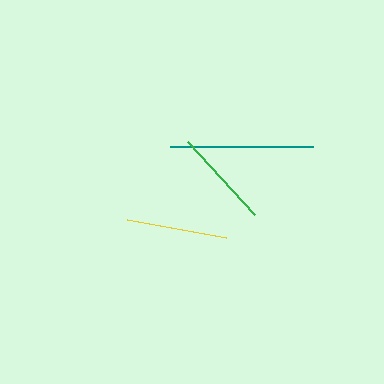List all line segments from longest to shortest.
From longest to shortest: teal, yellow, green.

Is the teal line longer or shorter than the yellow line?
The teal line is longer than the yellow line.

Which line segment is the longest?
The teal line is the longest at approximately 143 pixels.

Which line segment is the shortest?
The green line is the shortest at approximately 99 pixels.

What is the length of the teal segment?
The teal segment is approximately 143 pixels long.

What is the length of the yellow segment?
The yellow segment is approximately 100 pixels long.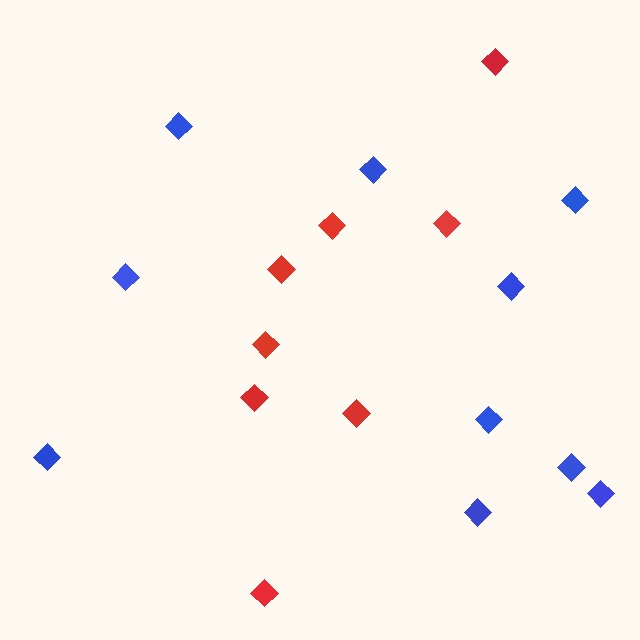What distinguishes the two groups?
There are 2 groups: one group of red diamonds (8) and one group of blue diamonds (10).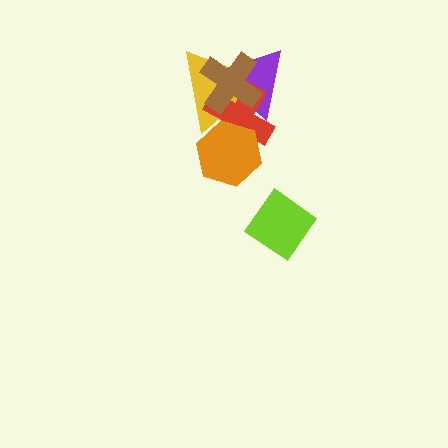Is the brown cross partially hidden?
No, no other shape covers it.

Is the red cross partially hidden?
Yes, it is partially covered by another shape.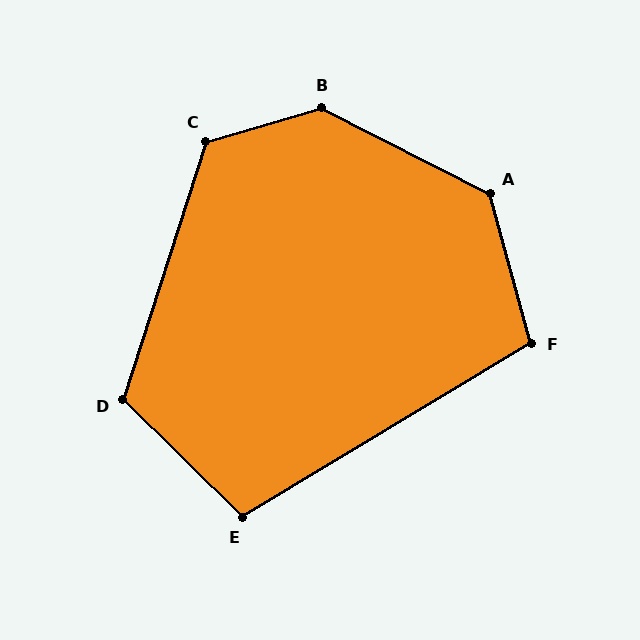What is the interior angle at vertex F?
Approximately 106 degrees (obtuse).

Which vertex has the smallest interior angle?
E, at approximately 104 degrees.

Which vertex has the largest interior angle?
B, at approximately 137 degrees.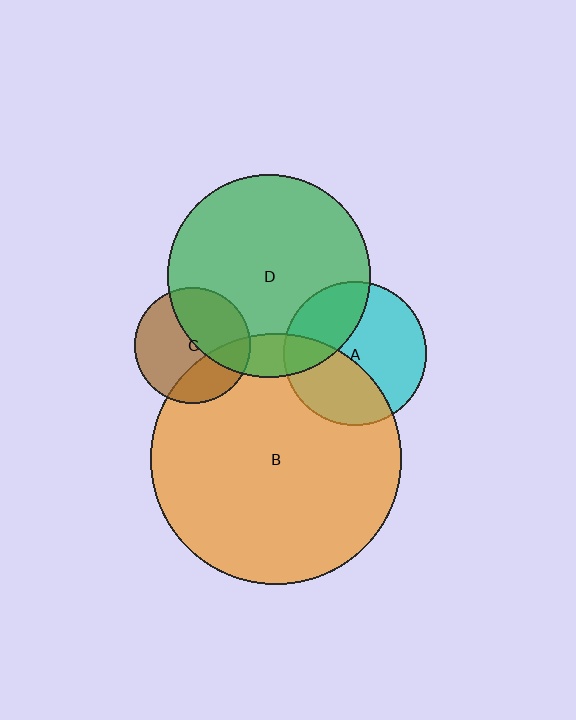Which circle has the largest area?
Circle B (orange).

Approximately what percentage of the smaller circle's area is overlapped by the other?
Approximately 30%.